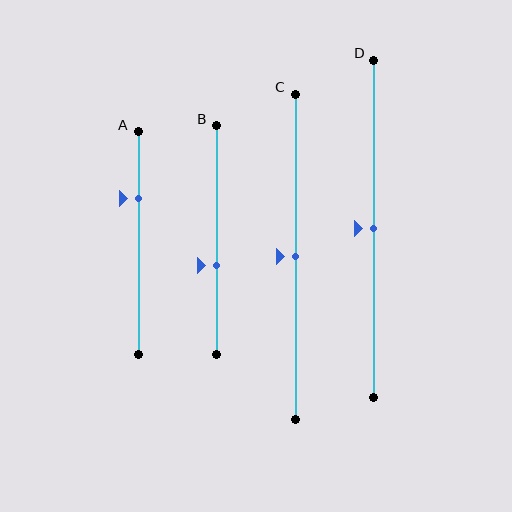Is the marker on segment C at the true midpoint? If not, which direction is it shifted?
Yes, the marker on segment C is at the true midpoint.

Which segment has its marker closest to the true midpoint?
Segment C has its marker closest to the true midpoint.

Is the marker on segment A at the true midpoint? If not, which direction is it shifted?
No, the marker on segment A is shifted upward by about 20% of the segment length.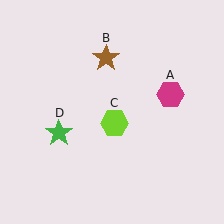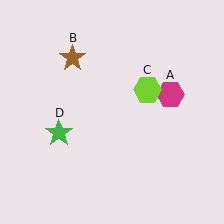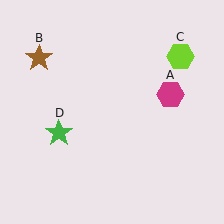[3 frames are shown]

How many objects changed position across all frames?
2 objects changed position: brown star (object B), lime hexagon (object C).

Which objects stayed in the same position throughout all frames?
Magenta hexagon (object A) and green star (object D) remained stationary.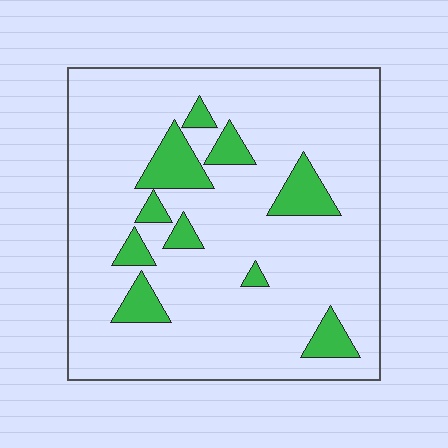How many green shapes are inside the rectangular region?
10.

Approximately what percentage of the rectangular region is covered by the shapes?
Approximately 15%.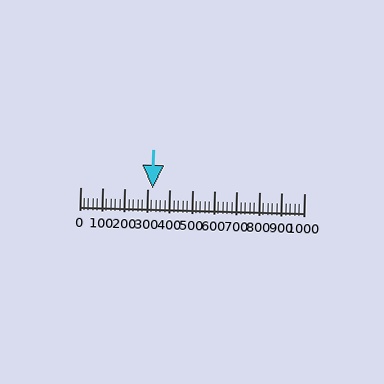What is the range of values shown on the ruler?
The ruler shows values from 0 to 1000.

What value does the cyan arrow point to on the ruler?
The cyan arrow points to approximately 322.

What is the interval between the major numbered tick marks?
The major tick marks are spaced 100 units apart.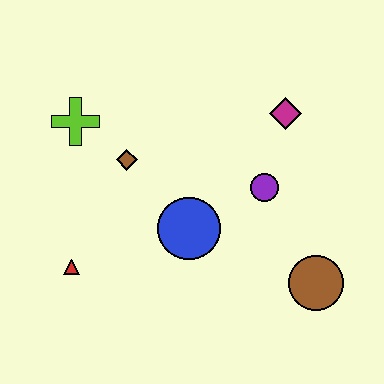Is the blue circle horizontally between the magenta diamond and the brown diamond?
Yes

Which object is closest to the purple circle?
The magenta diamond is closest to the purple circle.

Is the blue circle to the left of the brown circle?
Yes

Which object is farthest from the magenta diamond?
The red triangle is farthest from the magenta diamond.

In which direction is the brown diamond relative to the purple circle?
The brown diamond is to the left of the purple circle.